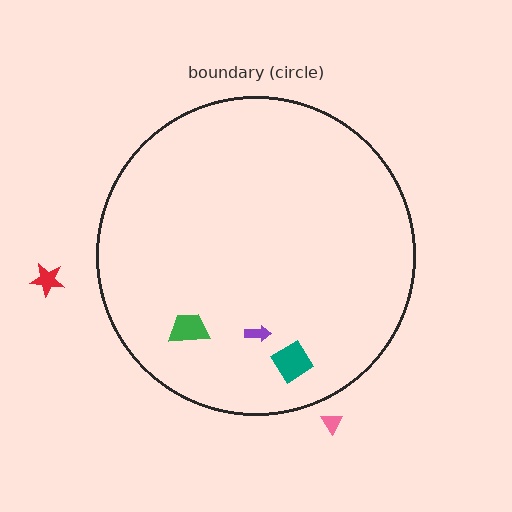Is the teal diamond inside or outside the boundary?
Inside.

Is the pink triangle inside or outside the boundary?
Outside.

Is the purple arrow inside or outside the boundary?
Inside.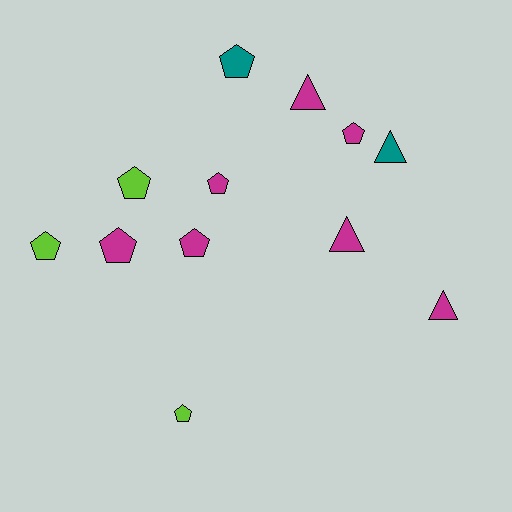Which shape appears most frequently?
Pentagon, with 8 objects.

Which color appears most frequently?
Magenta, with 7 objects.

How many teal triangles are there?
There is 1 teal triangle.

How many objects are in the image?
There are 12 objects.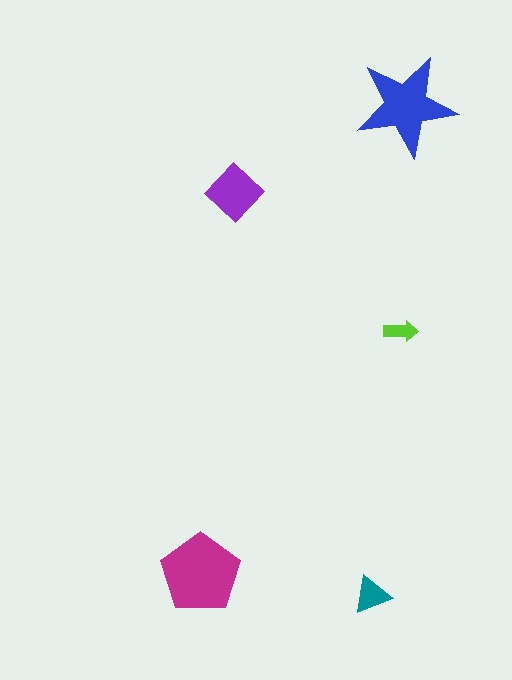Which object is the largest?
The magenta pentagon.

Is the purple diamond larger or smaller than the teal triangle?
Larger.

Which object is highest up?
The blue star is topmost.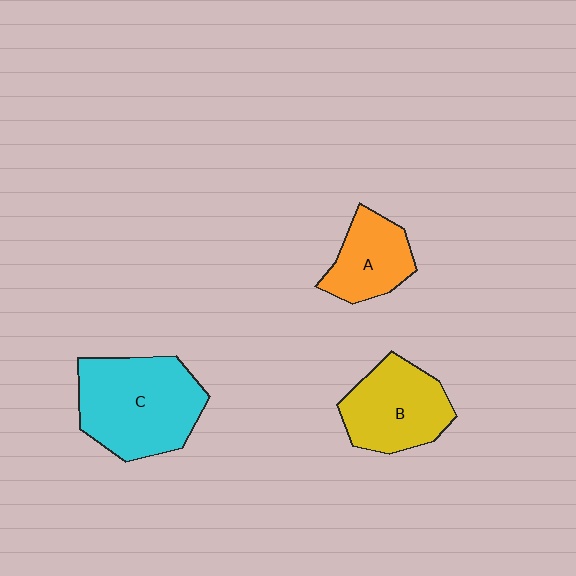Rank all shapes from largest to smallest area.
From largest to smallest: C (cyan), B (yellow), A (orange).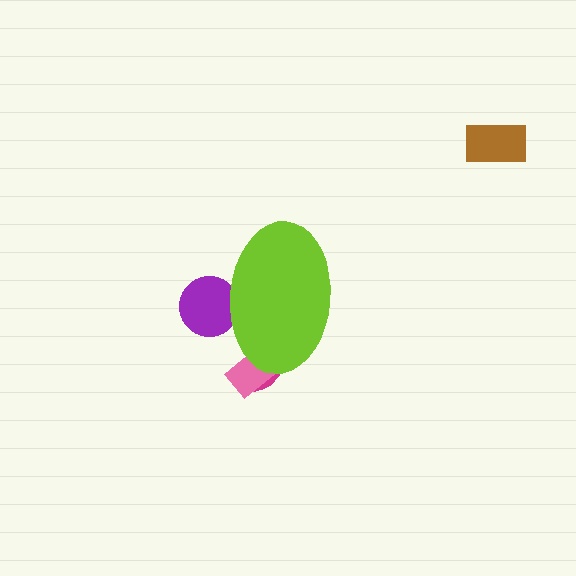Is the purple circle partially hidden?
Yes, the purple circle is partially hidden behind the lime ellipse.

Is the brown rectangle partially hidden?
No, the brown rectangle is fully visible.